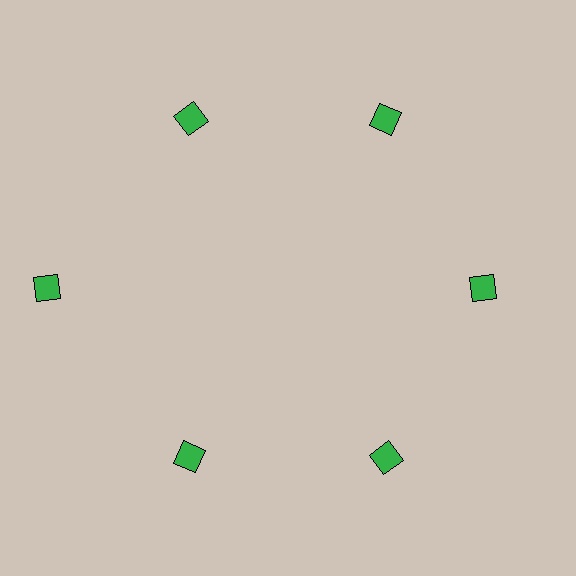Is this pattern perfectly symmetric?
No. The 6 green diamonds are arranged in a ring, but one element near the 9 o'clock position is pushed outward from the center, breaking the 6-fold rotational symmetry.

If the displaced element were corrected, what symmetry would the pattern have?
It would have 6-fold rotational symmetry — the pattern would map onto itself every 60 degrees.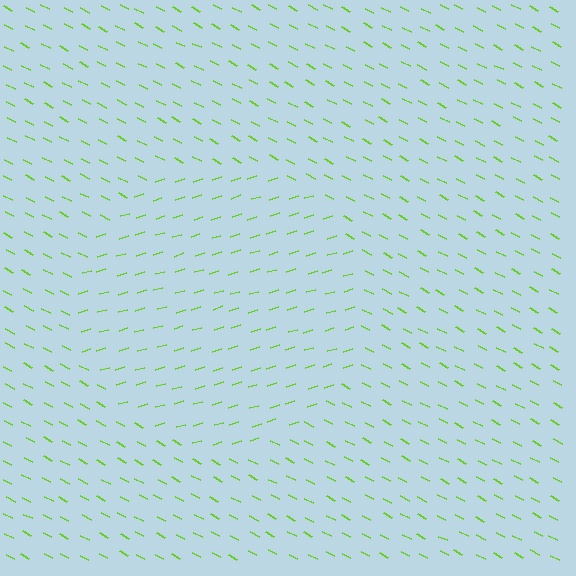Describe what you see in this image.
The image is filled with small lime line segments. A circle region in the image has lines oriented differently from the surrounding lines, creating a visible texture boundary.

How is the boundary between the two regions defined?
The boundary is defined purely by a change in line orientation (approximately 45 degrees difference). All lines are the same color and thickness.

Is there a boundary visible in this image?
Yes, there is a texture boundary formed by a change in line orientation.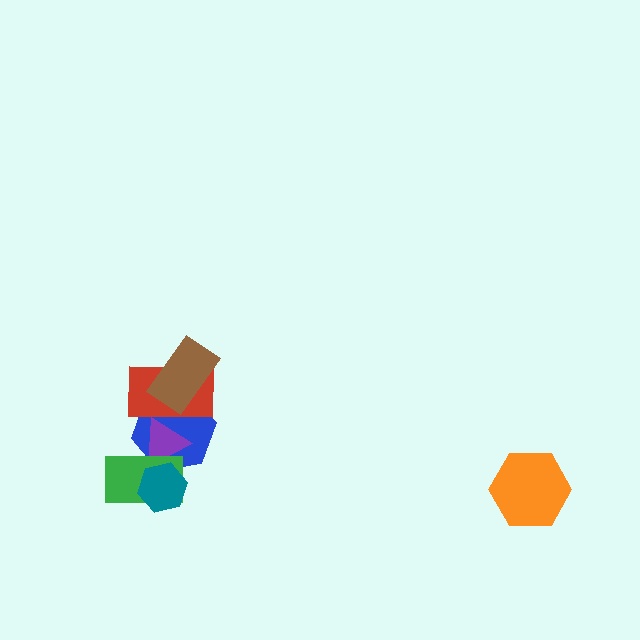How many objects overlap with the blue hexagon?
5 objects overlap with the blue hexagon.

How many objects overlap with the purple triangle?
4 objects overlap with the purple triangle.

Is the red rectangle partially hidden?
Yes, it is partially covered by another shape.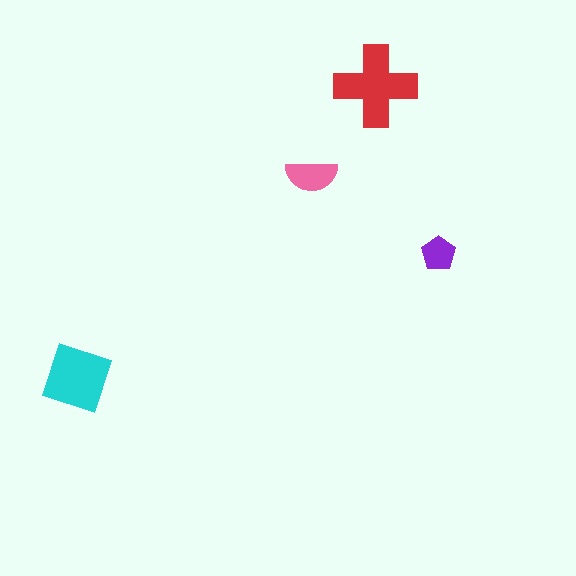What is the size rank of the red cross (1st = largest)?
1st.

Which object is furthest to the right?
The purple pentagon is rightmost.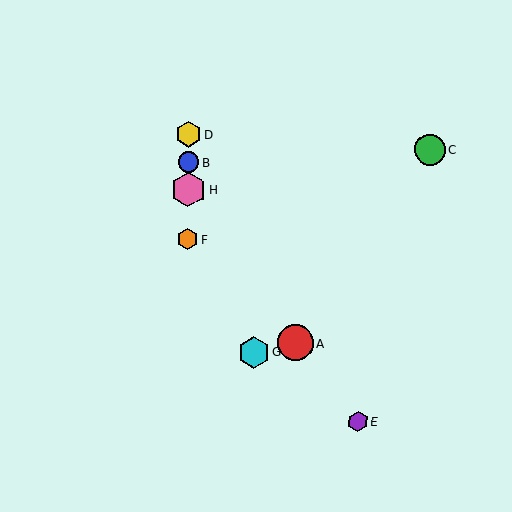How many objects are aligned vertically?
4 objects (B, D, F, H) are aligned vertically.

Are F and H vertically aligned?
Yes, both are at x≈188.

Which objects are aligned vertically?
Objects B, D, F, H are aligned vertically.